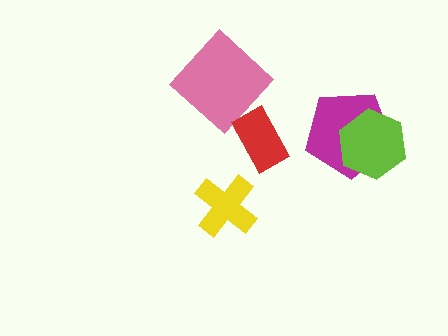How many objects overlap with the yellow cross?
0 objects overlap with the yellow cross.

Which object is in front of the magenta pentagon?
The lime hexagon is in front of the magenta pentagon.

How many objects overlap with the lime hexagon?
1 object overlaps with the lime hexagon.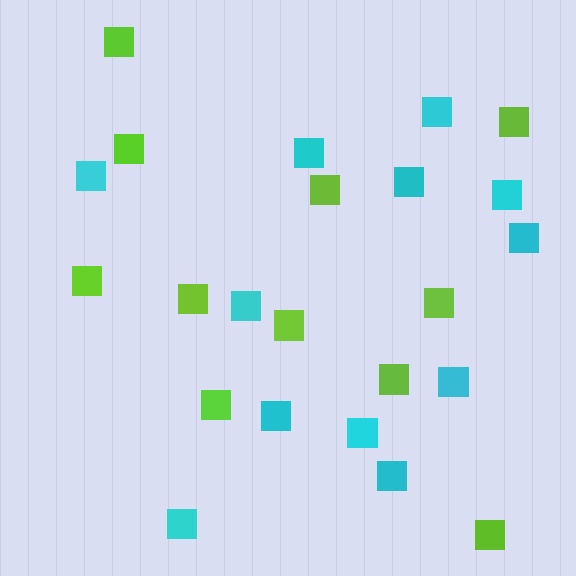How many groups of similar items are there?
There are 2 groups: one group of cyan squares (12) and one group of lime squares (11).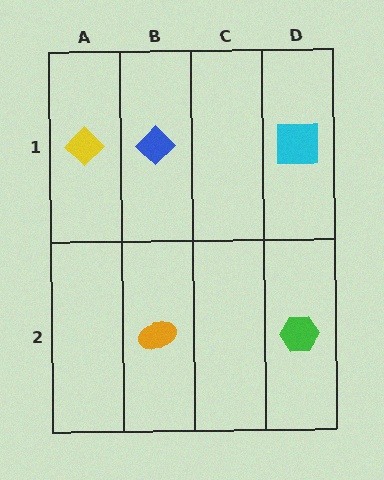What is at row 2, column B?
An orange ellipse.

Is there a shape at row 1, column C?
No, that cell is empty.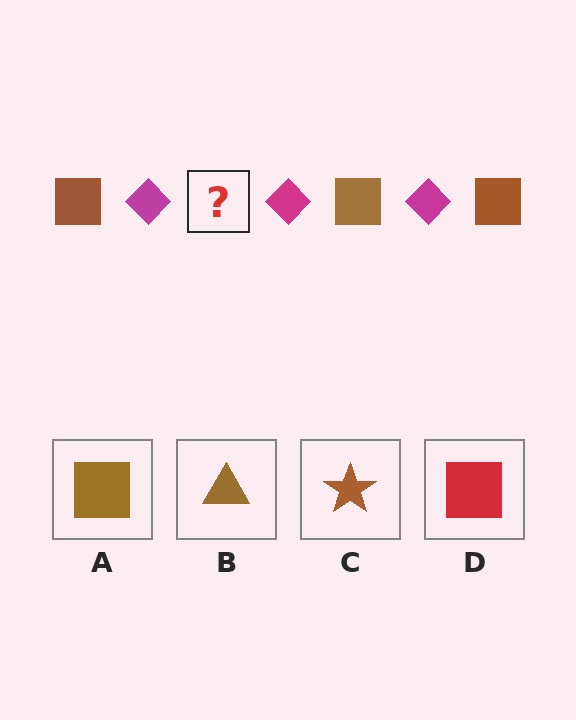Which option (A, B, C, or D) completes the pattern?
A.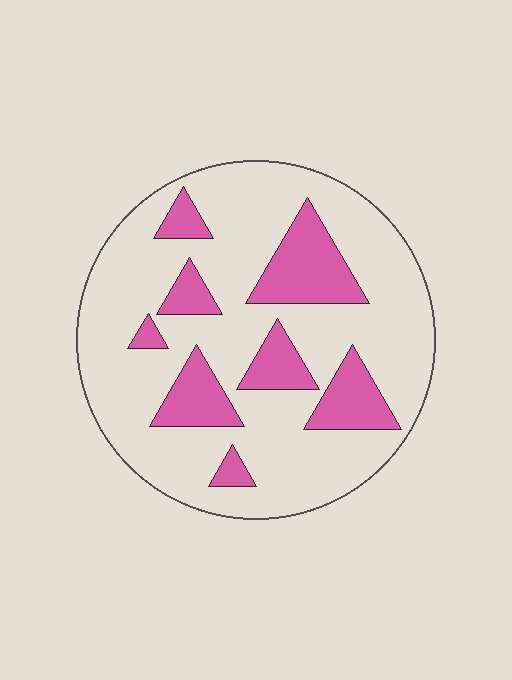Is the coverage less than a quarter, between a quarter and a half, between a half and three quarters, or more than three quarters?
Less than a quarter.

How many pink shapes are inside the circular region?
8.